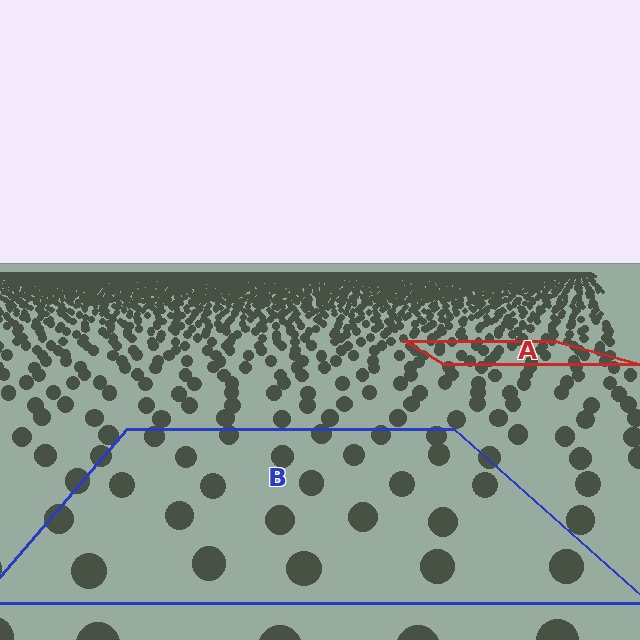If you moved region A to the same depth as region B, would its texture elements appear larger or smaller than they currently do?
They would appear larger. At a closer depth, the same texture elements are projected at a bigger on-screen size.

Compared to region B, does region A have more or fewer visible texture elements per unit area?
Region A has more texture elements per unit area — they are packed more densely because it is farther away.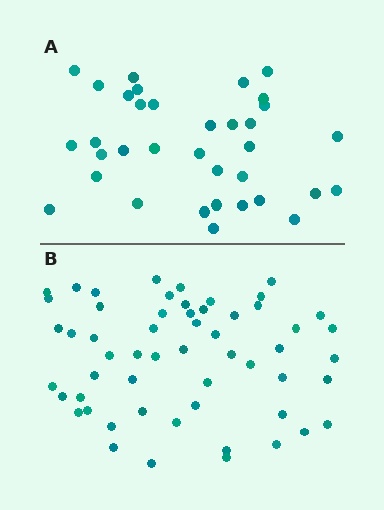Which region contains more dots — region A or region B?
Region B (the bottom region) has more dots.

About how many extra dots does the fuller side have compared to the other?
Region B has approximately 20 more dots than region A.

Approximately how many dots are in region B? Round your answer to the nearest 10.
About 60 dots. (The exact count is 56, which rounds to 60.)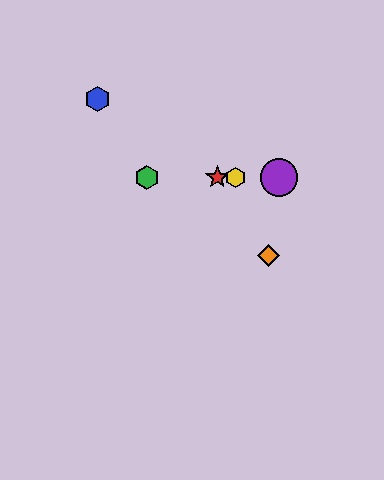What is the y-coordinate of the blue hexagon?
The blue hexagon is at y≈99.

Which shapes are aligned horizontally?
The red star, the green hexagon, the yellow hexagon, the purple circle are aligned horizontally.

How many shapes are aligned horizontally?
4 shapes (the red star, the green hexagon, the yellow hexagon, the purple circle) are aligned horizontally.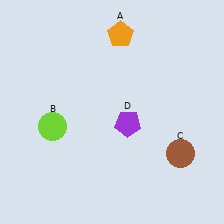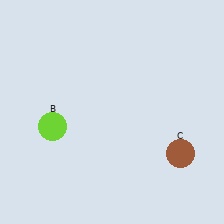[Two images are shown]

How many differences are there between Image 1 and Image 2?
There are 2 differences between the two images.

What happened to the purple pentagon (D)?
The purple pentagon (D) was removed in Image 2. It was in the bottom-right area of Image 1.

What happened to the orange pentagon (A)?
The orange pentagon (A) was removed in Image 2. It was in the top-right area of Image 1.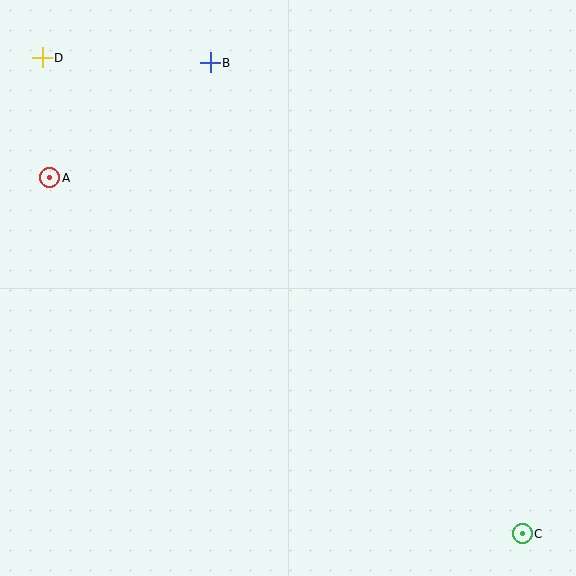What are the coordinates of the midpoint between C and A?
The midpoint between C and A is at (286, 356).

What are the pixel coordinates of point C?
Point C is at (522, 534).